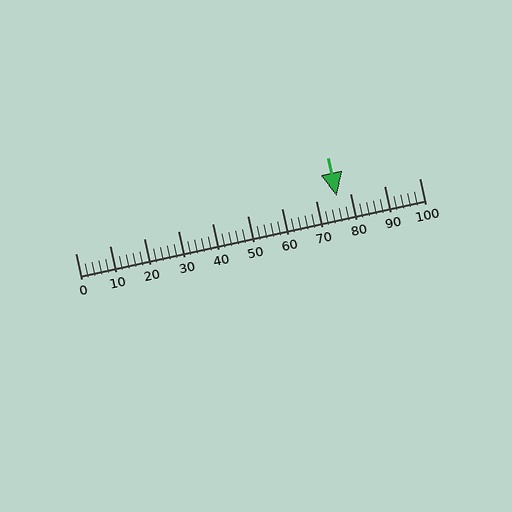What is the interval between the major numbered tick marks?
The major tick marks are spaced 10 units apart.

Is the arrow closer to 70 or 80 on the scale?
The arrow is closer to 80.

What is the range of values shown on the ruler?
The ruler shows values from 0 to 100.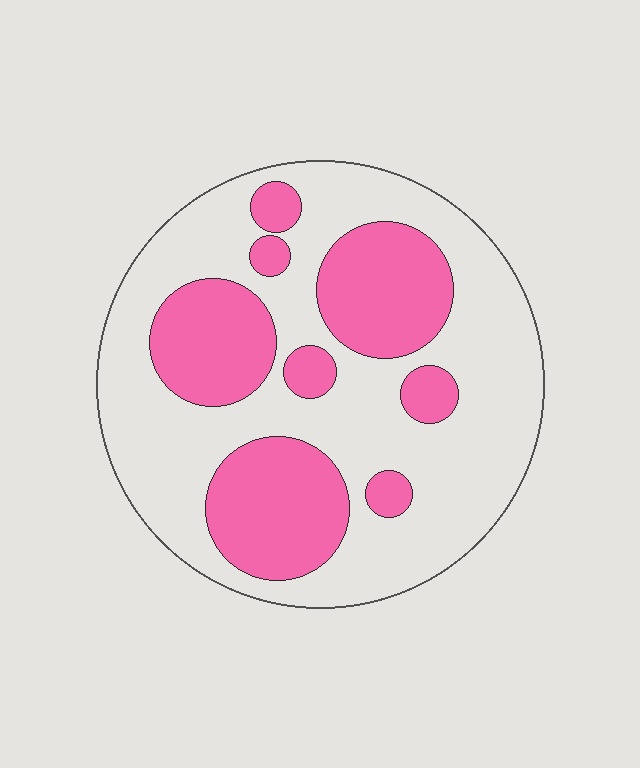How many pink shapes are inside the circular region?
8.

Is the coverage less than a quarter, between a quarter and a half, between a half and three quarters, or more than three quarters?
Between a quarter and a half.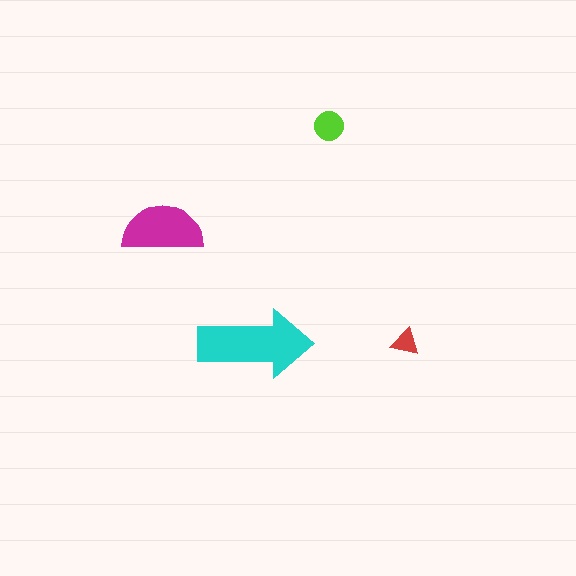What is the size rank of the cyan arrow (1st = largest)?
1st.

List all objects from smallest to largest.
The red triangle, the lime circle, the magenta semicircle, the cyan arrow.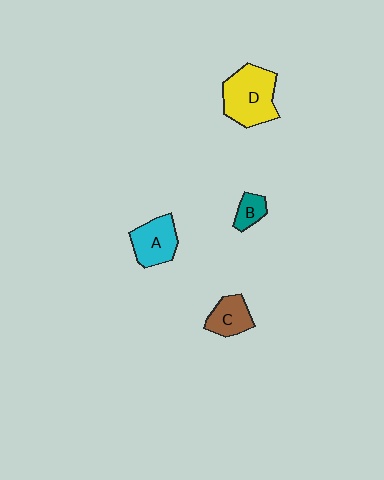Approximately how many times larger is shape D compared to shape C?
Approximately 1.9 times.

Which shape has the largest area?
Shape D (yellow).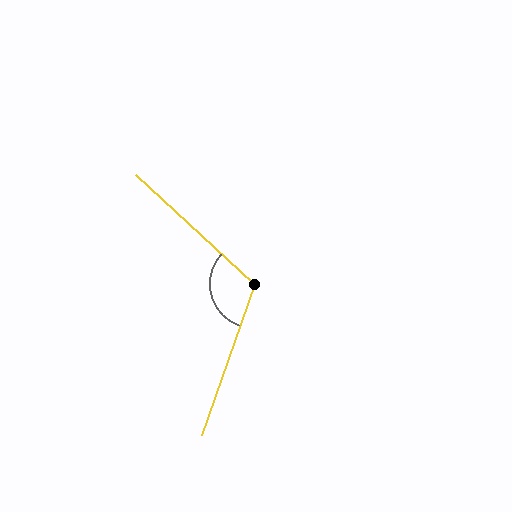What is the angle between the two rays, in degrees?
Approximately 113 degrees.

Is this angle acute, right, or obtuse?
It is obtuse.